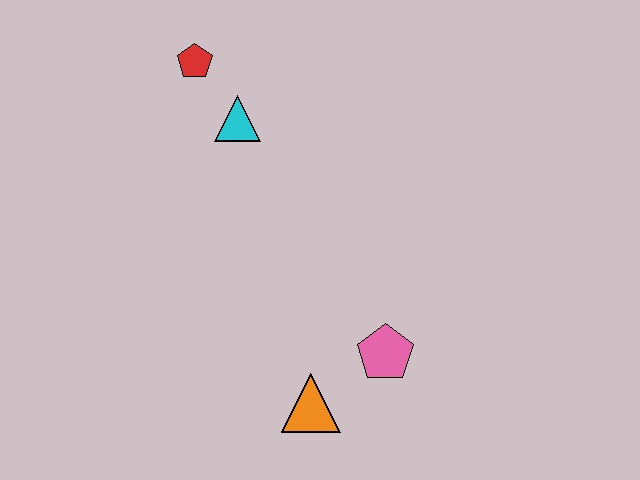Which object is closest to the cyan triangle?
The red pentagon is closest to the cyan triangle.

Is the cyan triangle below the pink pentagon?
No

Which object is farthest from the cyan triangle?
The orange triangle is farthest from the cyan triangle.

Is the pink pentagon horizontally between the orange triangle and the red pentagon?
No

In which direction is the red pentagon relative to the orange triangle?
The red pentagon is above the orange triangle.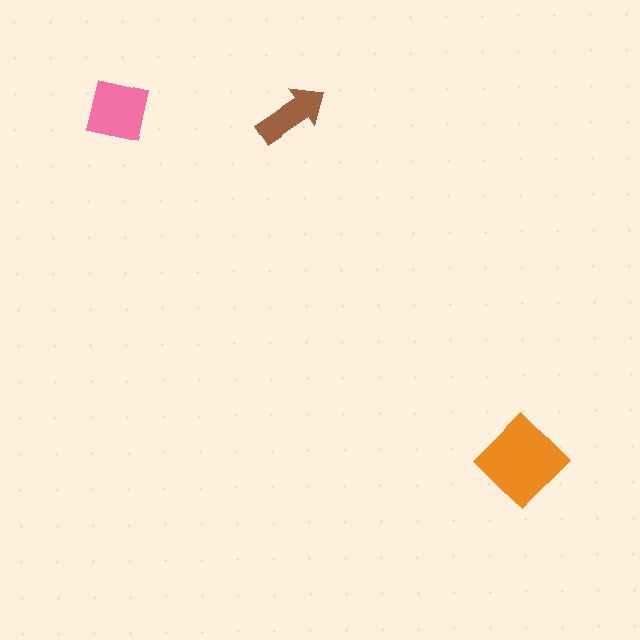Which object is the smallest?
The brown arrow.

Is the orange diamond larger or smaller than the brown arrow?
Larger.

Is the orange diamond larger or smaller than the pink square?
Larger.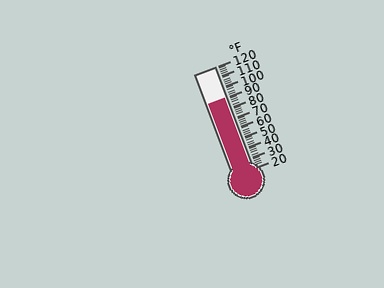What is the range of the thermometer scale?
The thermometer scale ranges from 20°F to 120°F.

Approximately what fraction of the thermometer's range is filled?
The thermometer is filled to approximately 70% of its range.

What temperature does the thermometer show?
The thermometer shows approximately 90°F.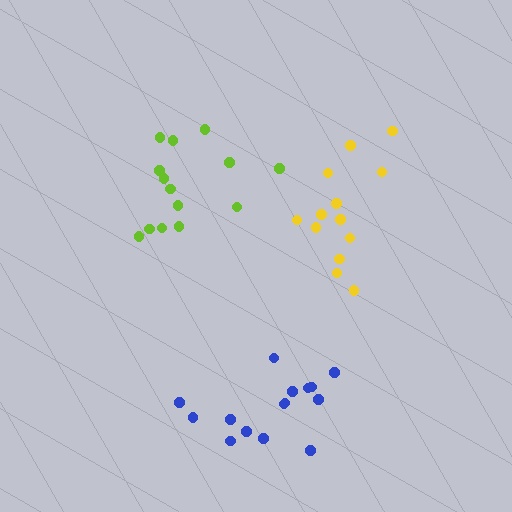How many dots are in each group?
Group 1: 15 dots, Group 2: 14 dots, Group 3: 13 dots (42 total).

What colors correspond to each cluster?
The clusters are colored: blue, lime, yellow.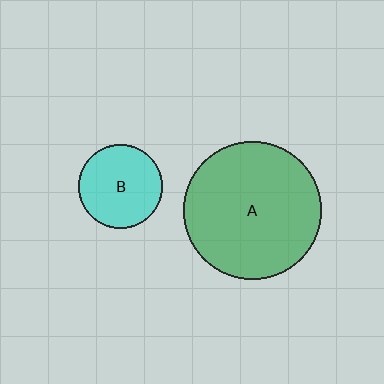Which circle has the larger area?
Circle A (green).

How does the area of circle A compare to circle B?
Approximately 2.6 times.